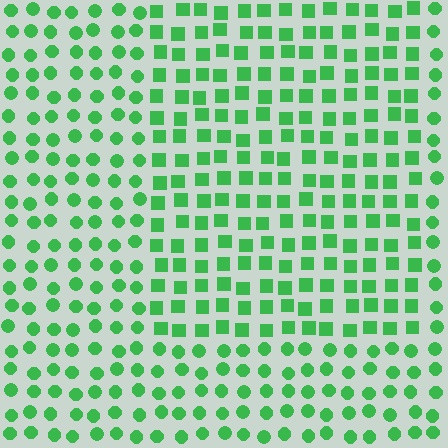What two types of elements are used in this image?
The image uses squares inside the rectangle region and circles outside it.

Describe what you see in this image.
The image is filled with small green elements arranged in a uniform grid. A rectangle-shaped region contains squares, while the surrounding area contains circles. The boundary is defined purely by the change in element shape.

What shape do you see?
I see a rectangle.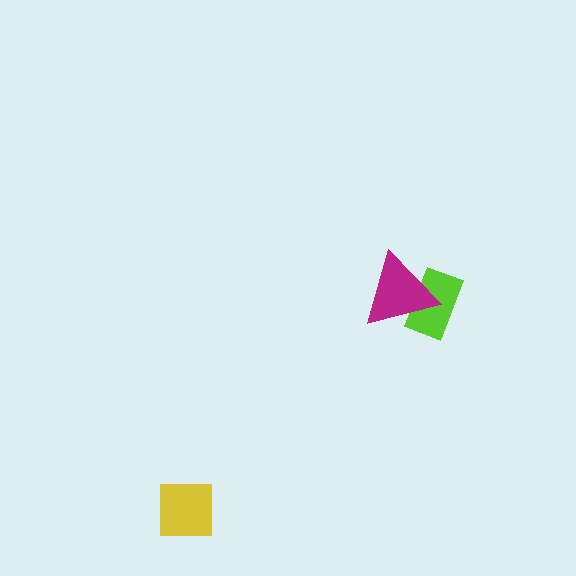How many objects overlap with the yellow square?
0 objects overlap with the yellow square.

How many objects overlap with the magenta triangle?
1 object overlaps with the magenta triangle.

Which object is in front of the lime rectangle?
The magenta triangle is in front of the lime rectangle.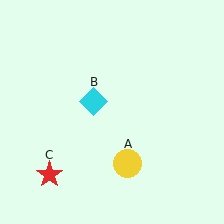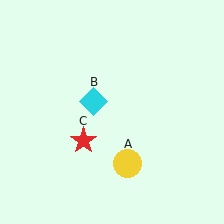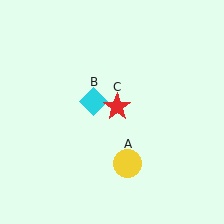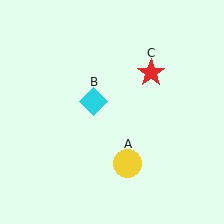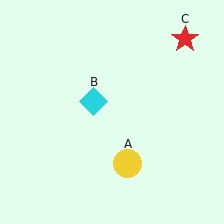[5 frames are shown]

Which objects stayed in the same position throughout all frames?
Yellow circle (object A) and cyan diamond (object B) remained stationary.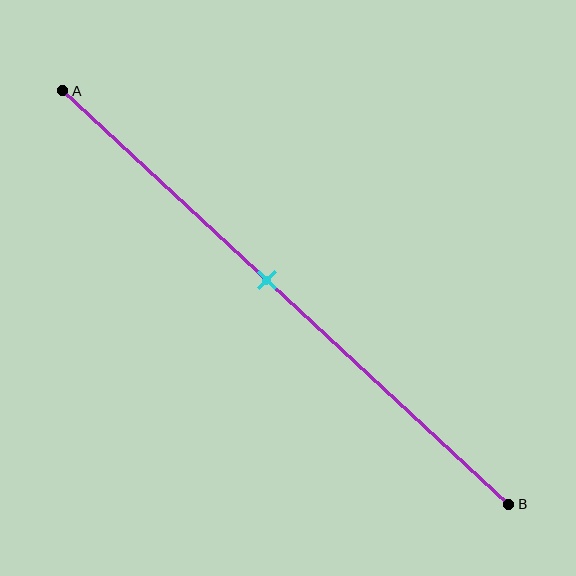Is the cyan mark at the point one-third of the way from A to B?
No, the mark is at about 45% from A, not at the 33% one-third point.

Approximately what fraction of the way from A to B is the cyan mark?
The cyan mark is approximately 45% of the way from A to B.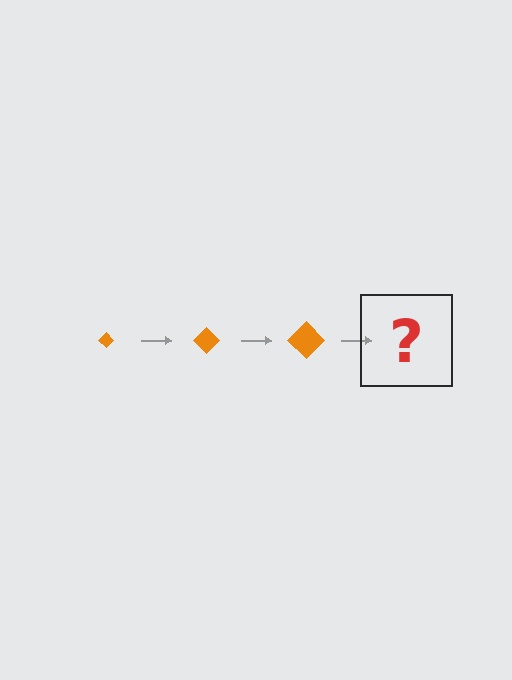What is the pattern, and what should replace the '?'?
The pattern is that the diamond gets progressively larger each step. The '?' should be an orange diamond, larger than the previous one.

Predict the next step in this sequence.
The next step is an orange diamond, larger than the previous one.